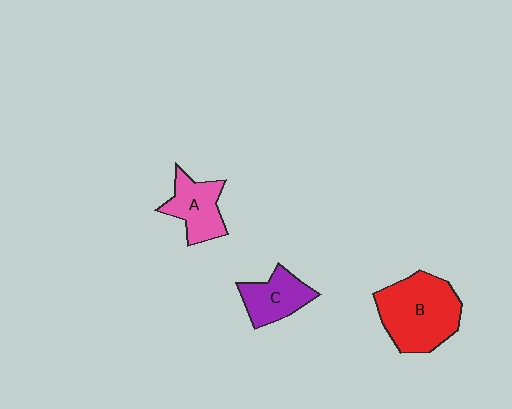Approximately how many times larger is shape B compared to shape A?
Approximately 1.8 times.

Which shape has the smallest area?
Shape C (purple).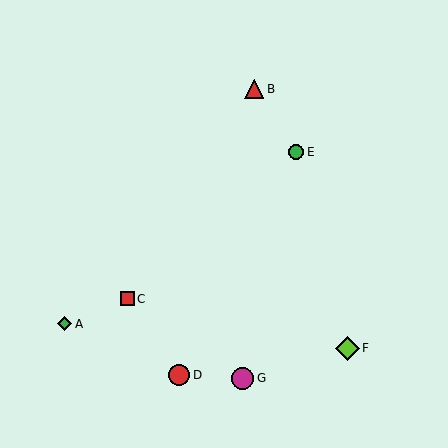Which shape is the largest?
The lime diamond (labeled F) is the largest.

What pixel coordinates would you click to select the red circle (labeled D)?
Click at (179, 375) to select the red circle D.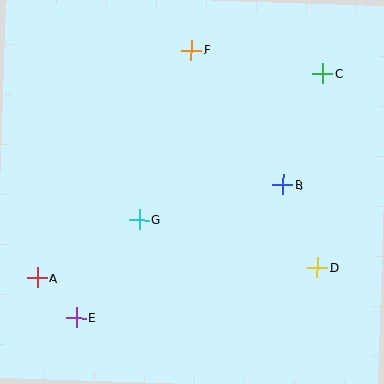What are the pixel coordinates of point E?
Point E is at (76, 318).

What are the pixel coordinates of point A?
Point A is at (38, 278).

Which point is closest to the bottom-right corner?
Point D is closest to the bottom-right corner.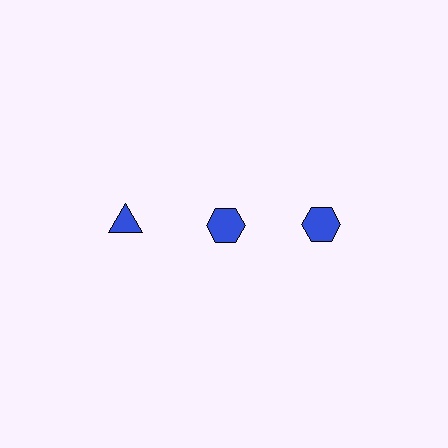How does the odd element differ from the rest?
It has a different shape: triangle instead of hexagon.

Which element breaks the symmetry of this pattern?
The blue triangle in the top row, leftmost column breaks the symmetry. All other shapes are blue hexagons.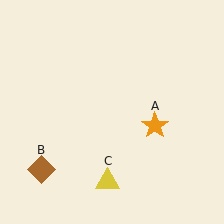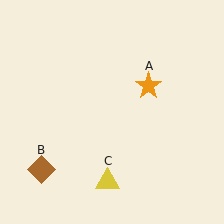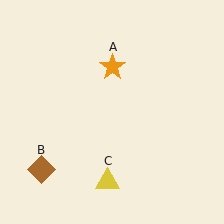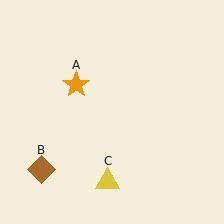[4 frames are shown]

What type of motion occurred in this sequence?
The orange star (object A) rotated counterclockwise around the center of the scene.